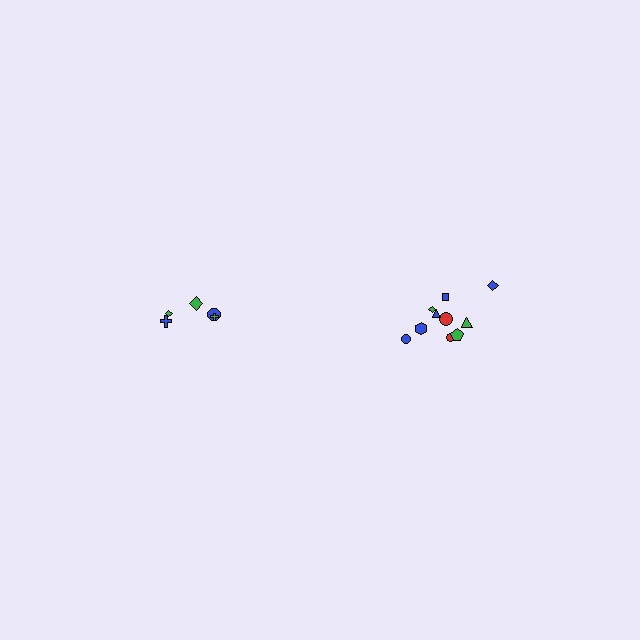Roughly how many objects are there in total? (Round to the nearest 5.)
Roughly 15 objects in total.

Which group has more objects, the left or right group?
The right group.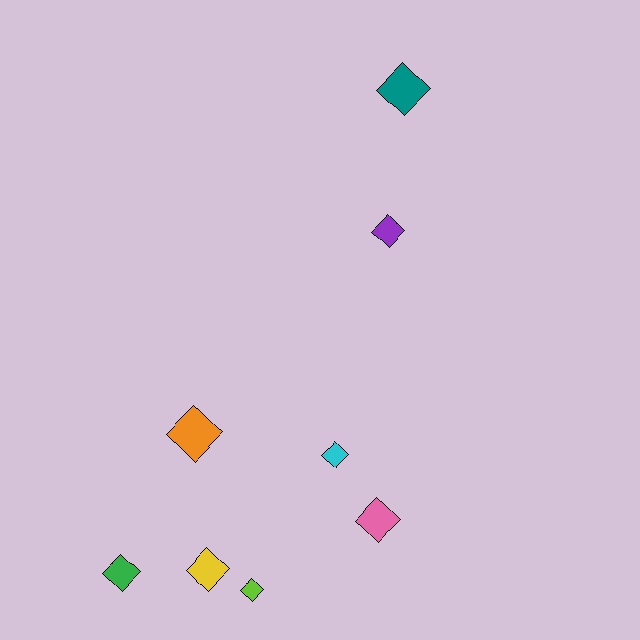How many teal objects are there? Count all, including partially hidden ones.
There is 1 teal object.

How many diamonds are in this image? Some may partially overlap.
There are 8 diamonds.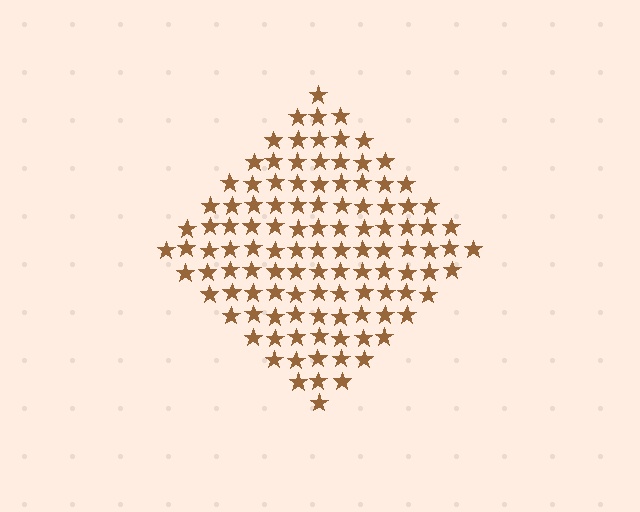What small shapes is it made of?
It is made of small stars.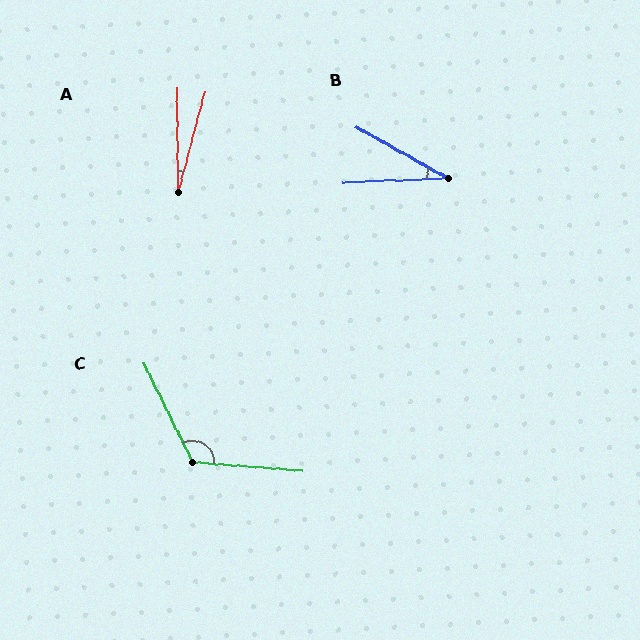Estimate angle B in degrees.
Approximately 32 degrees.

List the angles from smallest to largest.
A (15°), B (32°), C (120°).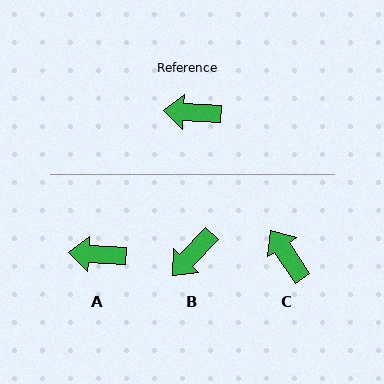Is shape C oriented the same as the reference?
No, it is off by about 53 degrees.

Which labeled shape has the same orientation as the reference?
A.